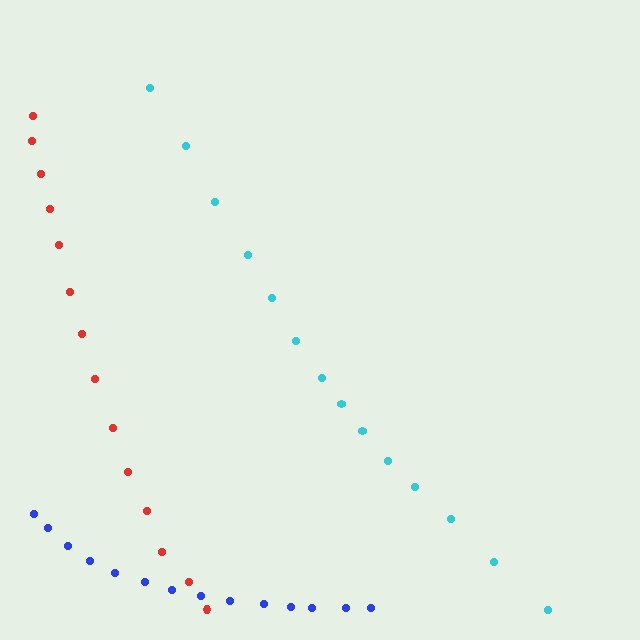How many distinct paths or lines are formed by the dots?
There are 3 distinct paths.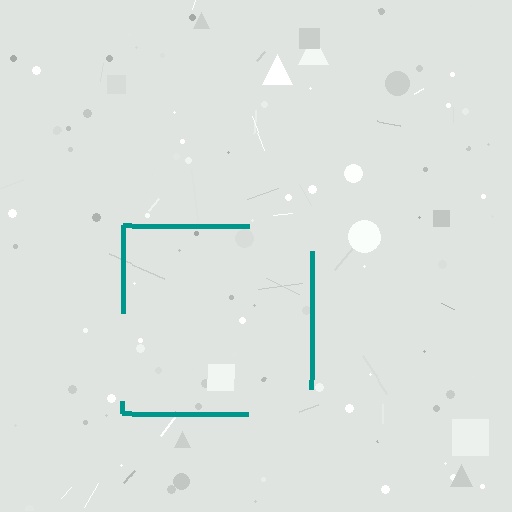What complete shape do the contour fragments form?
The contour fragments form a square.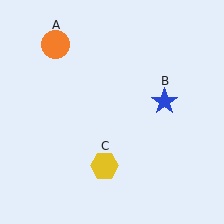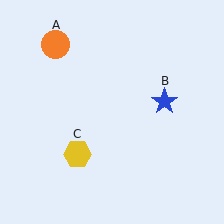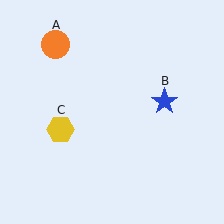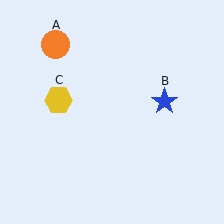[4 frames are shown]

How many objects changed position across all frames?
1 object changed position: yellow hexagon (object C).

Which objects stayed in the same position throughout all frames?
Orange circle (object A) and blue star (object B) remained stationary.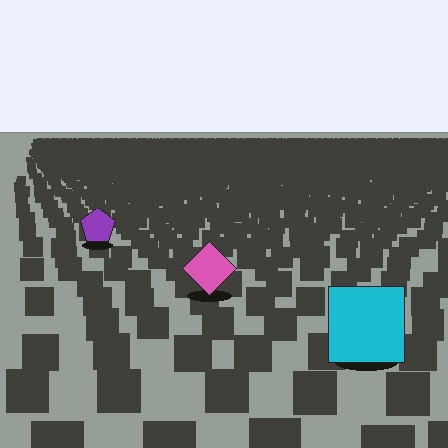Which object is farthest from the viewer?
The purple pentagon is farthest from the viewer. It appears smaller and the ground texture around it is denser.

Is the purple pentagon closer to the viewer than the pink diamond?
No. The pink diamond is closer — you can tell from the texture gradient: the ground texture is coarser near it.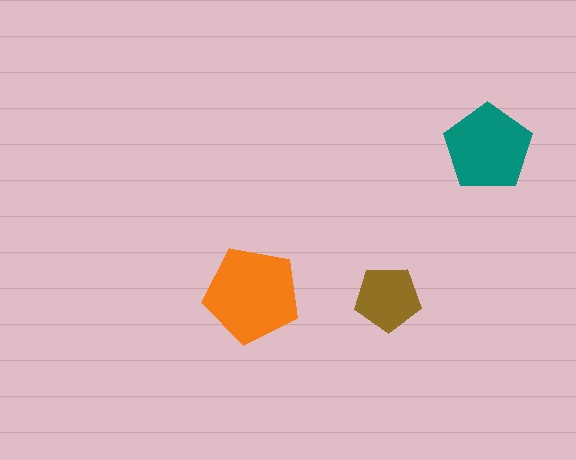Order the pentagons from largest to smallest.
the orange one, the teal one, the brown one.